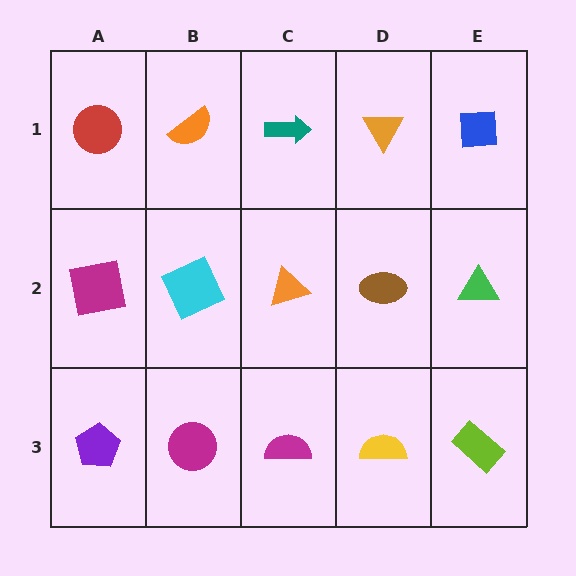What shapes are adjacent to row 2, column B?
An orange semicircle (row 1, column B), a magenta circle (row 3, column B), a magenta square (row 2, column A), an orange triangle (row 2, column C).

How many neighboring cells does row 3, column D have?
3.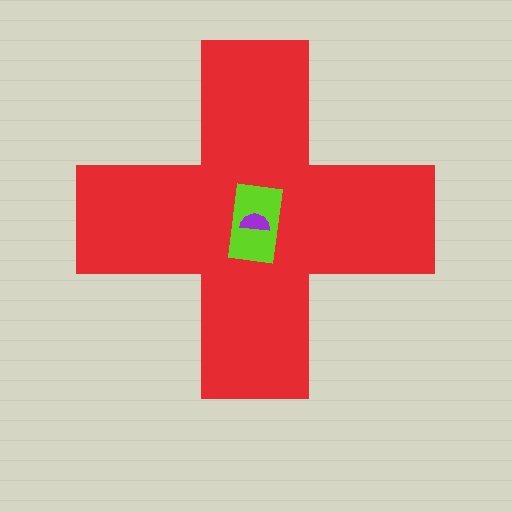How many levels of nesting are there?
3.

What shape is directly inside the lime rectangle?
The purple semicircle.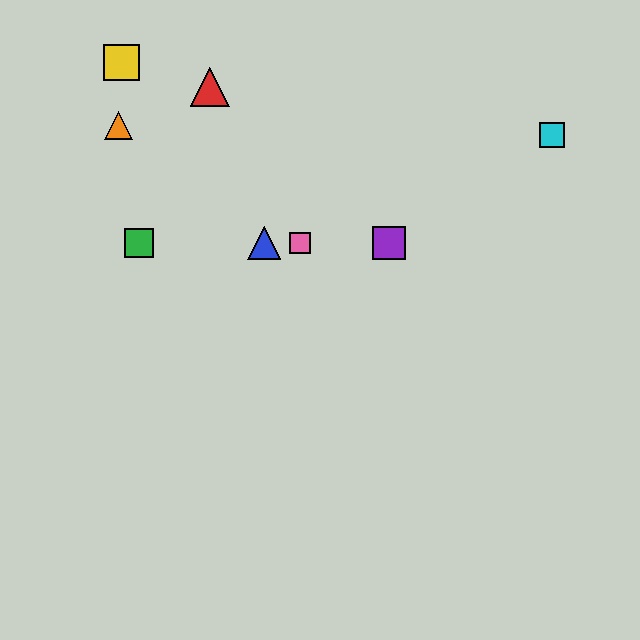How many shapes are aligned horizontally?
4 shapes (the blue triangle, the green square, the purple square, the pink square) are aligned horizontally.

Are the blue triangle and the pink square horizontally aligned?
Yes, both are at y≈243.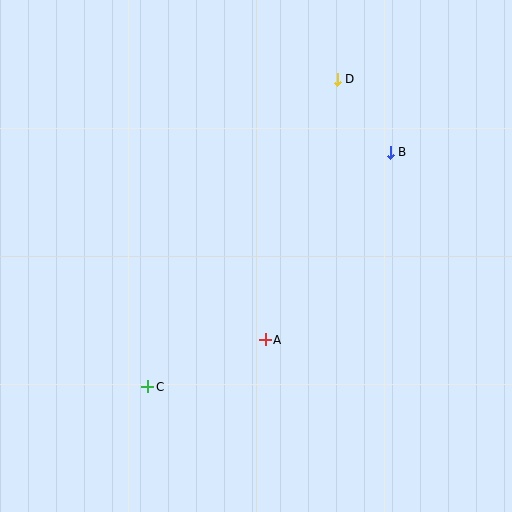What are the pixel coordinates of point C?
Point C is at (148, 387).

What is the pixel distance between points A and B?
The distance between A and B is 225 pixels.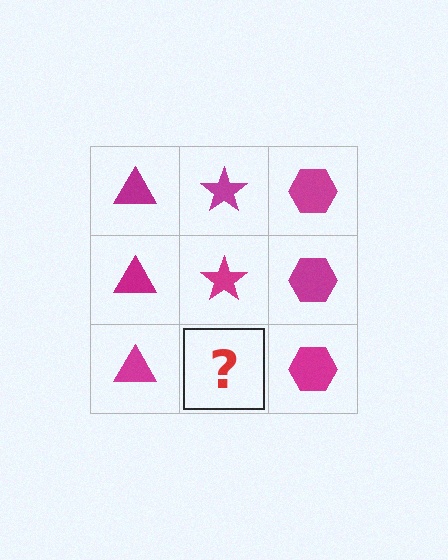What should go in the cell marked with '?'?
The missing cell should contain a magenta star.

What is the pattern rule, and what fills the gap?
The rule is that each column has a consistent shape. The gap should be filled with a magenta star.